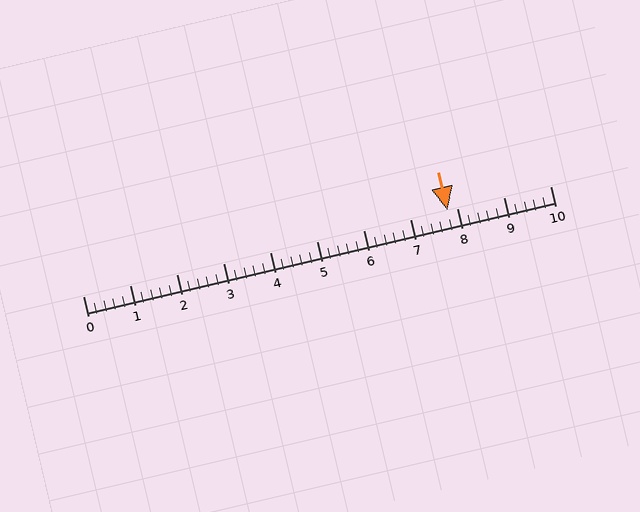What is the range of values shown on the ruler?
The ruler shows values from 0 to 10.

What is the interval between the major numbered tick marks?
The major tick marks are spaced 1 units apart.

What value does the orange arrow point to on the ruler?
The orange arrow points to approximately 7.8.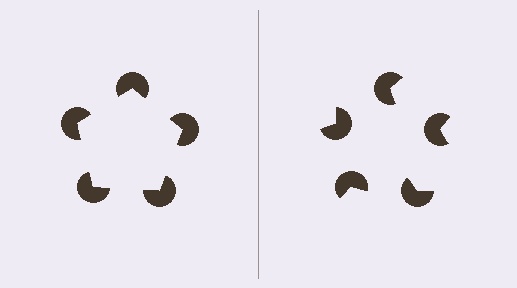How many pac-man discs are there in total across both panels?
10 — 5 on each side.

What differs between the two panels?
The pac-man discs are positioned identically on both sides; only the wedge orientations differ. On the left they align to a pentagon; on the right they are misaligned.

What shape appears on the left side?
An illusory pentagon.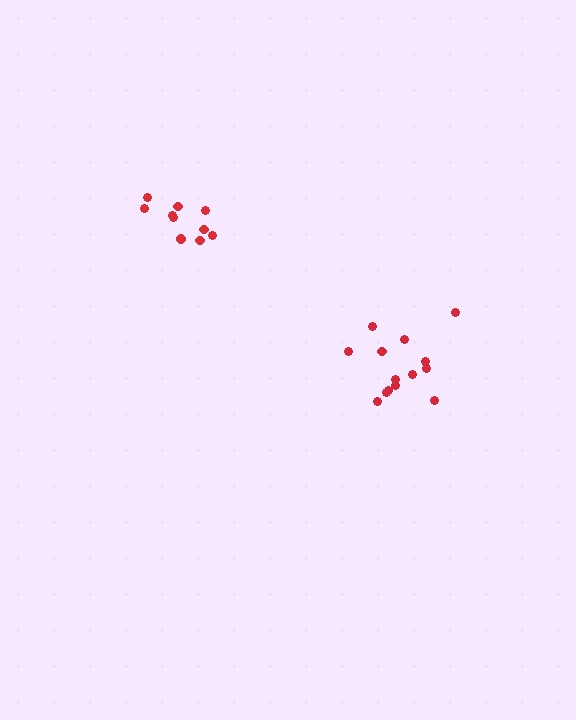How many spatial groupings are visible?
There are 2 spatial groupings.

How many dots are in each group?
Group 1: 10 dots, Group 2: 14 dots (24 total).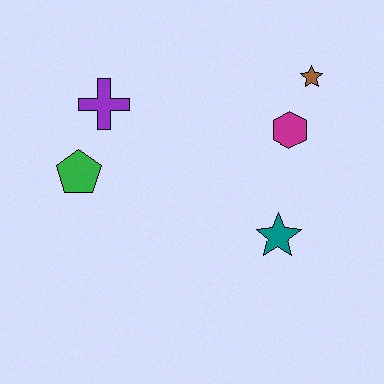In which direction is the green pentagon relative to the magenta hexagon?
The green pentagon is to the left of the magenta hexagon.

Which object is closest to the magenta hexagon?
The brown star is closest to the magenta hexagon.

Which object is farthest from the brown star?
The green pentagon is farthest from the brown star.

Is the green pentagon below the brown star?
Yes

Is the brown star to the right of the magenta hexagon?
Yes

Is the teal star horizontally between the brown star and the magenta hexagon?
No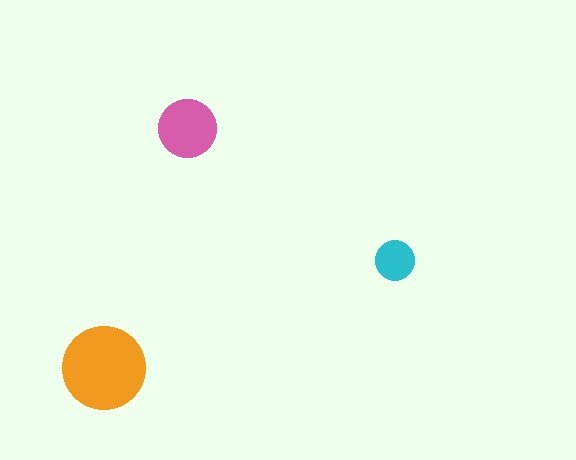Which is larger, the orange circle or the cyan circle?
The orange one.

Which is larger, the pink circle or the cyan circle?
The pink one.